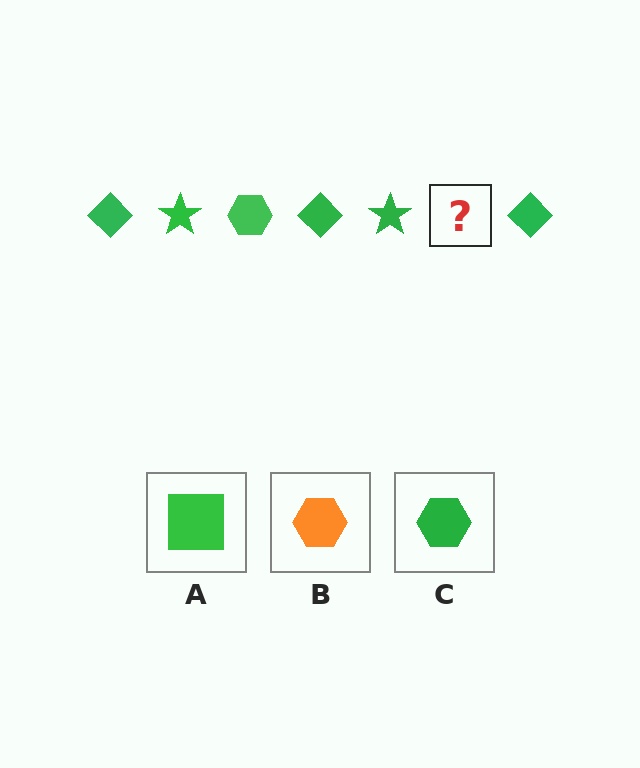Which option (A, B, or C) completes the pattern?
C.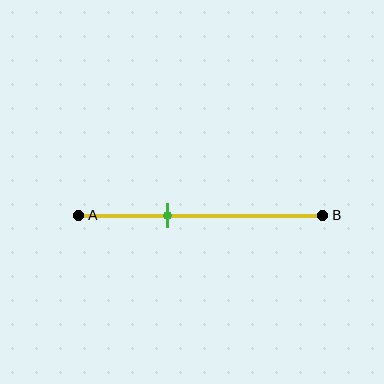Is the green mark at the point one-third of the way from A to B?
No, the mark is at about 35% from A, not at the 33% one-third point.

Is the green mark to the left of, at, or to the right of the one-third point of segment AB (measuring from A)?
The green mark is to the right of the one-third point of segment AB.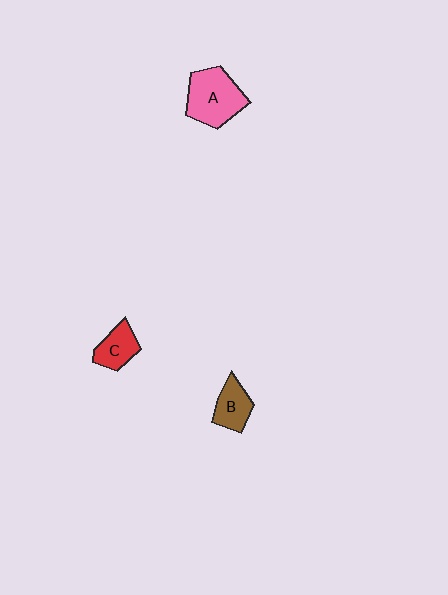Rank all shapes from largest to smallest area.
From largest to smallest: A (pink), B (brown), C (red).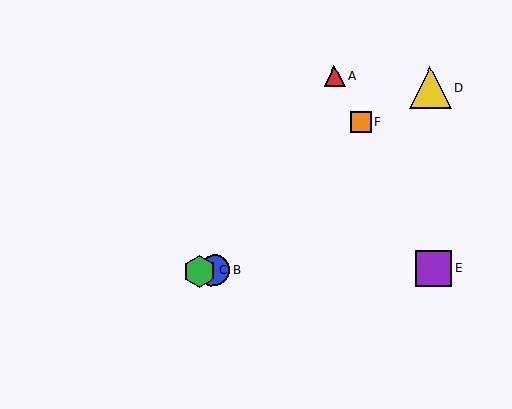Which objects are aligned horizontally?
Objects B, C, E are aligned horizontally.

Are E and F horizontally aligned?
No, E is at y≈268 and F is at y≈122.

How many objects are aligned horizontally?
3 objects (B, C, E) are aligned horizontally.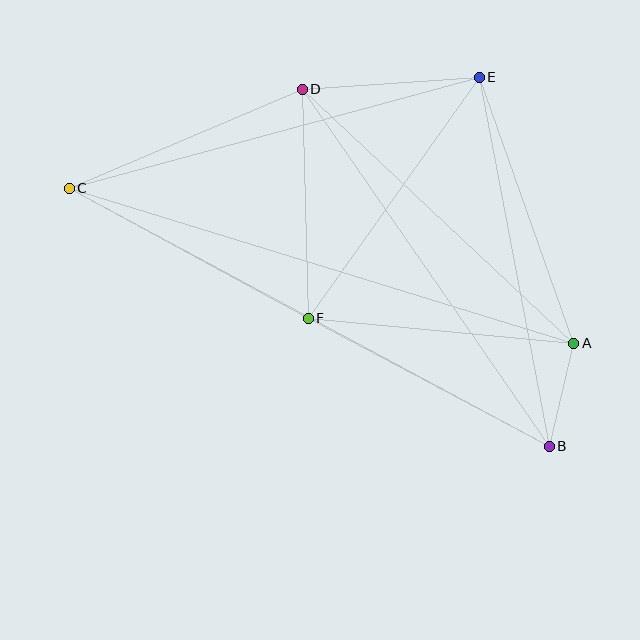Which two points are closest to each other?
Points A and B are closest to each other.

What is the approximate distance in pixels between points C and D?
The distance between C and D is approximately 253 pixels.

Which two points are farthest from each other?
Points B and C are farthest from each other.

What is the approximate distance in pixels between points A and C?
The distance between A and C is approximately 528 pixels.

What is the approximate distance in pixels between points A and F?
The distance between A and F is approximately 267 pixels.